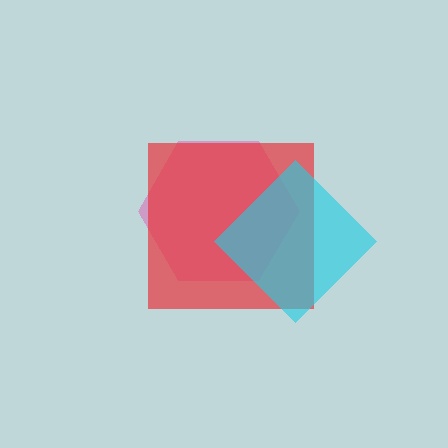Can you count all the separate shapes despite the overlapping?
Yes, there are 3 separate shapes.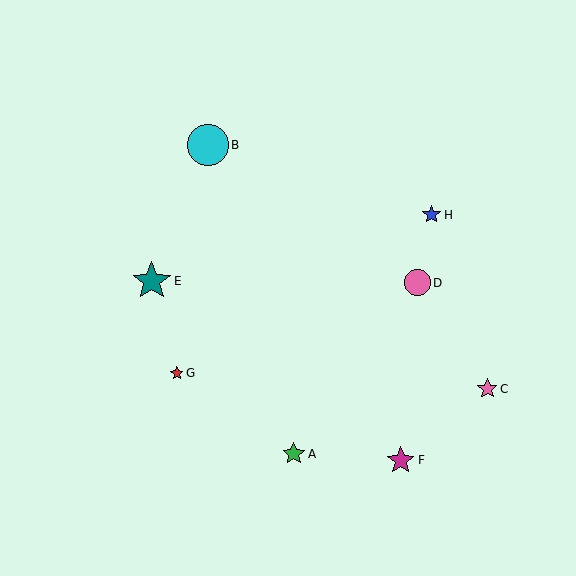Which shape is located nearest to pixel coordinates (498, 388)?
The pink star (labeled C) at (487, 389) is nearest to that location.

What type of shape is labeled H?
Shape H is a blue star.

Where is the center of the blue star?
The center of the blue star is at (431, 215).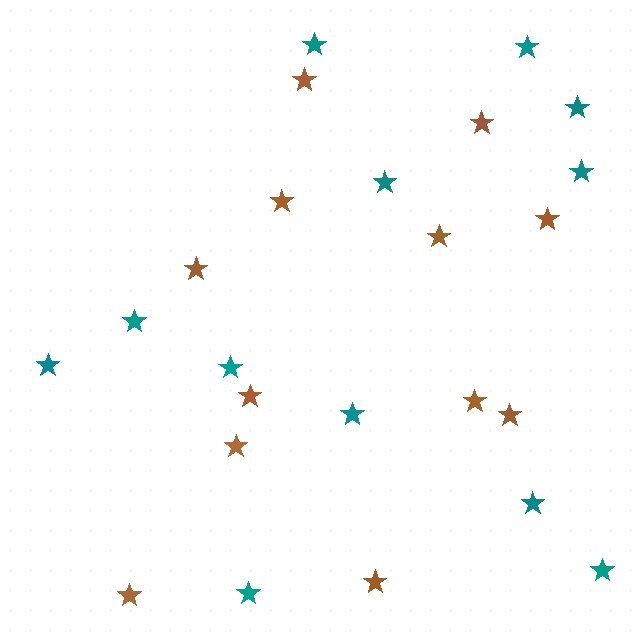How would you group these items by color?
There are 2 groups: one group of teal stars (12) and one group of brown stars (12).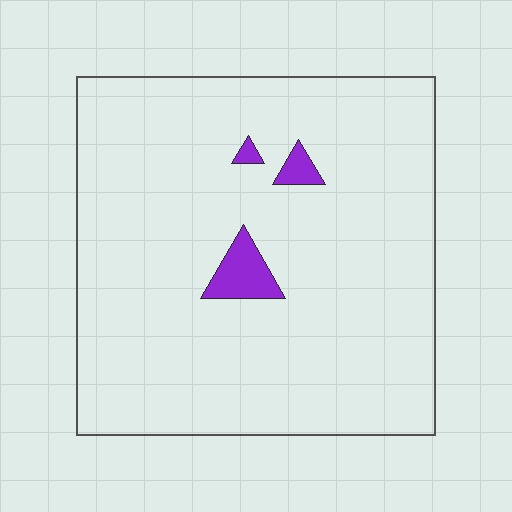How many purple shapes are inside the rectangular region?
3.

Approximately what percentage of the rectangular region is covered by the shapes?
Approximately 5%.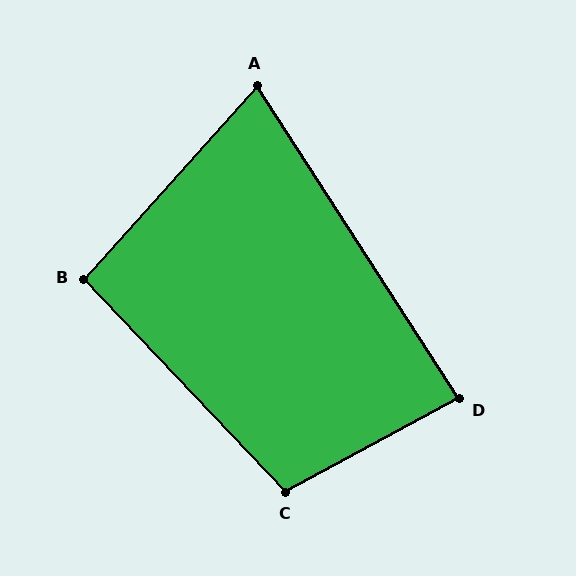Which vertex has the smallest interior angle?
A, at approximately 75 degrees.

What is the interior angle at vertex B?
Approximately 95 degrees (approximately right).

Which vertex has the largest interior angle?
C, at approximately 105 degrees.